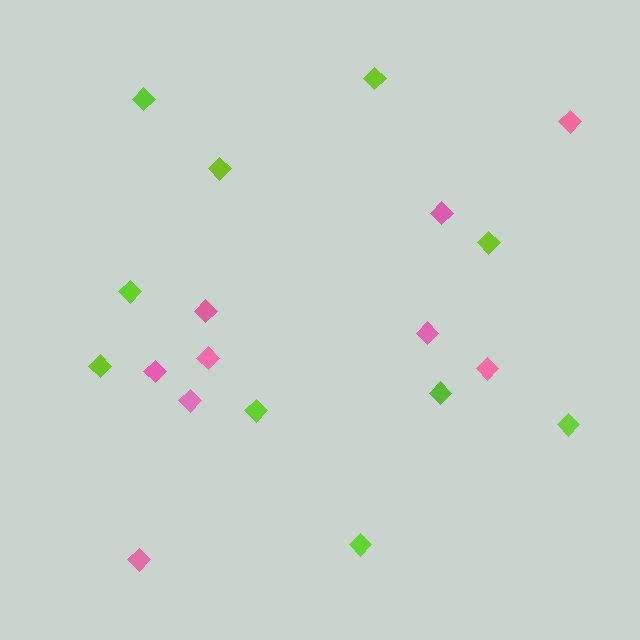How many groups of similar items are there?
There are 2 groups: one group of pink diamonds (9) and one group of lime diamonds (10).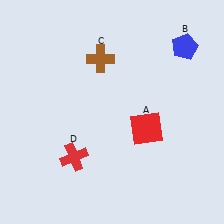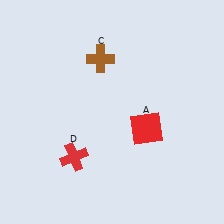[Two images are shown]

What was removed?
The blue pentagon (B) was removed in Image 2.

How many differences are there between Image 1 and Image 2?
There is 1 difference between the two images.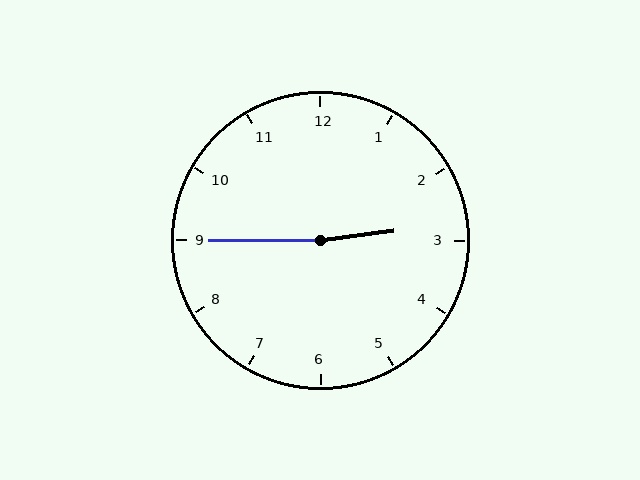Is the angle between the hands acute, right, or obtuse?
It is obtuse.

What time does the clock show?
2:45.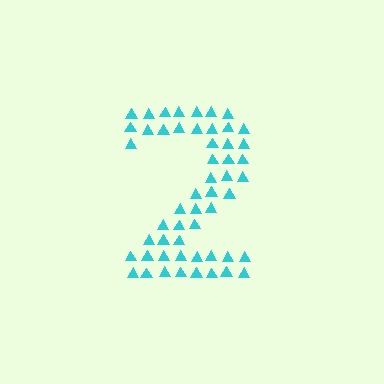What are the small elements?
The small elements are triangles.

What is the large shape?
The large shape is the digit 2.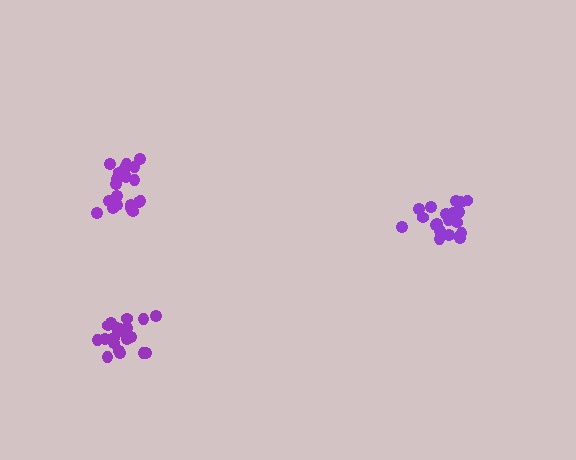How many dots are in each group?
Group 1: 20 dots, Group 2: 21 dots, Group 3: 20 dots (61 total).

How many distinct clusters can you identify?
There are 3 distinct clusters.